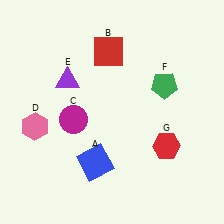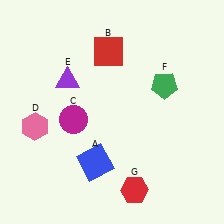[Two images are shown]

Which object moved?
The red hexagon (G) moved down.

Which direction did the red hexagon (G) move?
The red hexagon (G) moved down.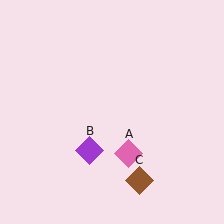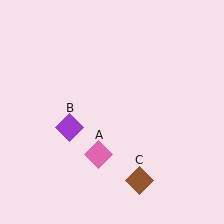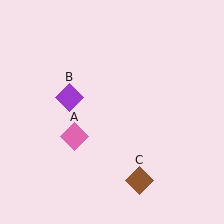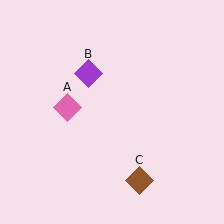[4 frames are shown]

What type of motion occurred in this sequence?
The pink diamond (object A), purple diamond (object B) rotated clockwise around the center of the scene.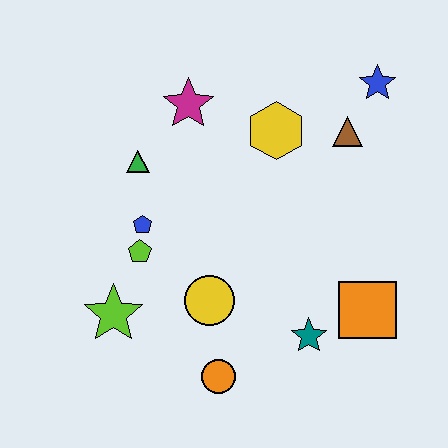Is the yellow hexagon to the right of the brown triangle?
No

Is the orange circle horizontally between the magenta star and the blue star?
Yes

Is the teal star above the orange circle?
Yes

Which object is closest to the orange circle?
The yellow circle is closest to the orange circle.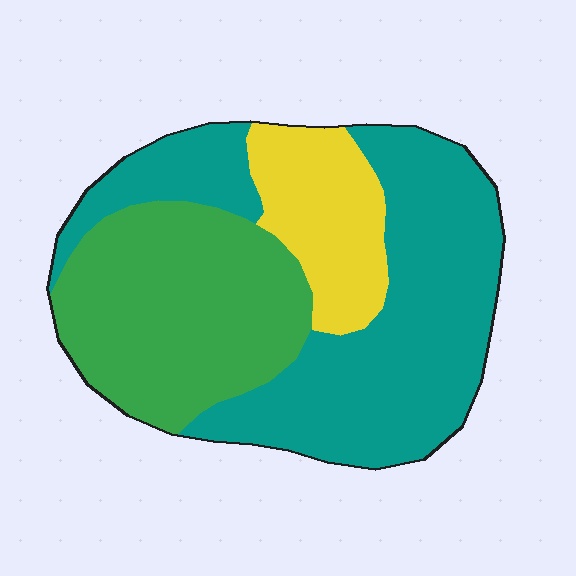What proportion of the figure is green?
Green covers roughly 35% of the figure.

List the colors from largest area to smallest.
From largest to smallest: teal, green, yellow.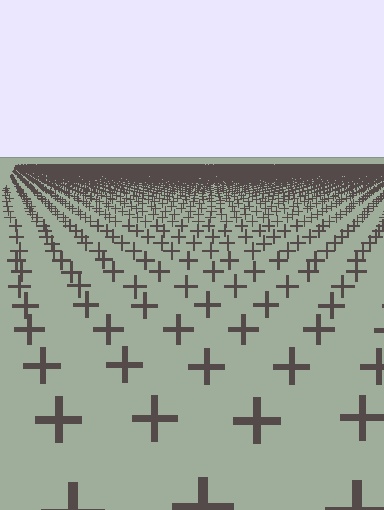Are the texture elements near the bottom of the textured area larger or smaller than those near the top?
Larger. Near the bottom, elements are closer to the viewer and appear at a bigger on-screen size.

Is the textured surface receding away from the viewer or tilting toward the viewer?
The surface is receding away from the viewer. Texture elements get smaller and denser toward the top.